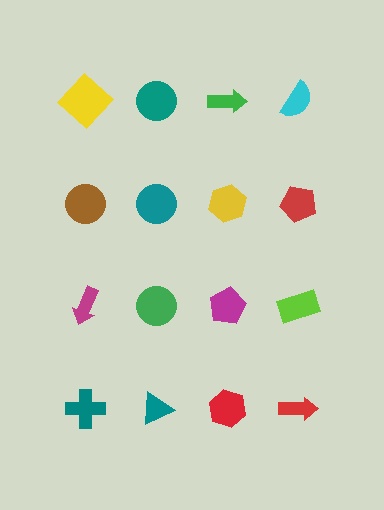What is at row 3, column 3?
A magenta pentagon.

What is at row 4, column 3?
A red hexagon.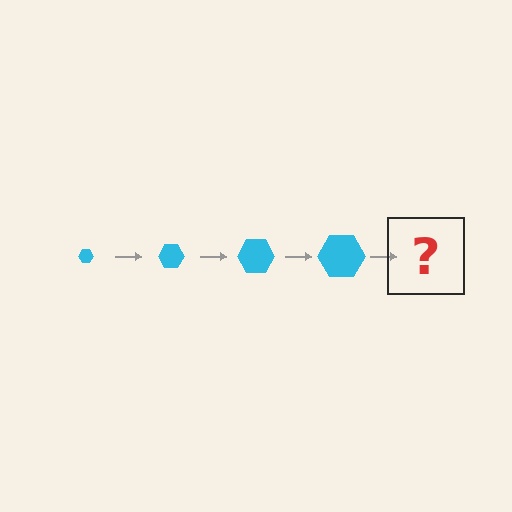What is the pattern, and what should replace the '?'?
The pattern is that the hexagon gets progressively larger each step. The '?' should be a cyan hexagon, larger than the previous one.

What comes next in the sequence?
The next element should be a cyan hexagon, larger than the previous one.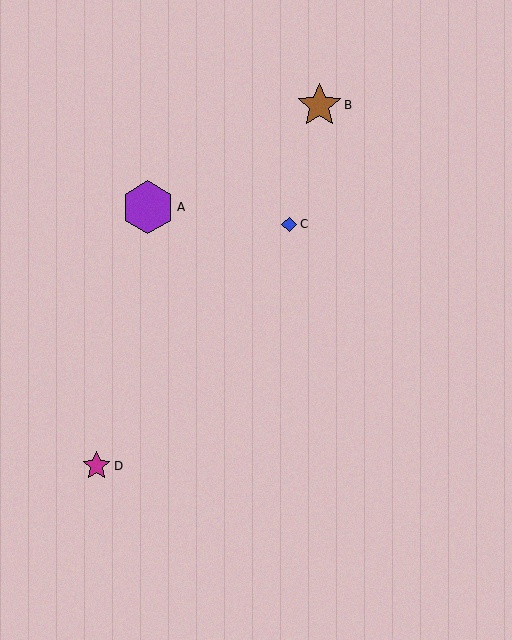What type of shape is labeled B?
Shape B is a brown star.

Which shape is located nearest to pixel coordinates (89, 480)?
The magenta star (labeled D) at (97, 466) is nearest to that location.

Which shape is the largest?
The purple hexagon (labeled A) is the largest.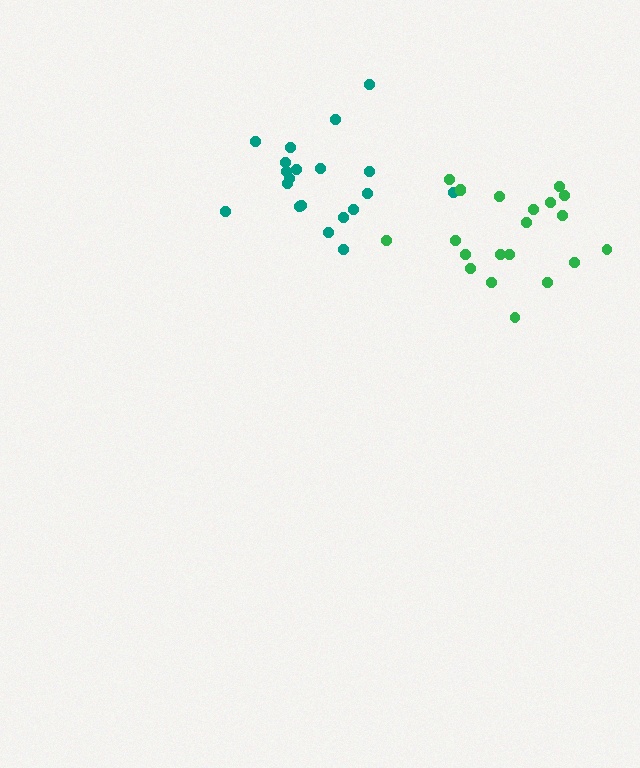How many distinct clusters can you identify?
There are 2 distinct clusters.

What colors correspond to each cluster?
The clusters are colored: teal, green.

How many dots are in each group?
Group 1: 20 dots, Group 2: 21 dots (41 total).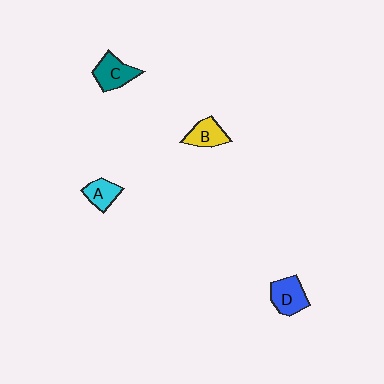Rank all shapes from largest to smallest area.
From largest to smallest: D (blue), C (teal), B (yellow), A (cyan).